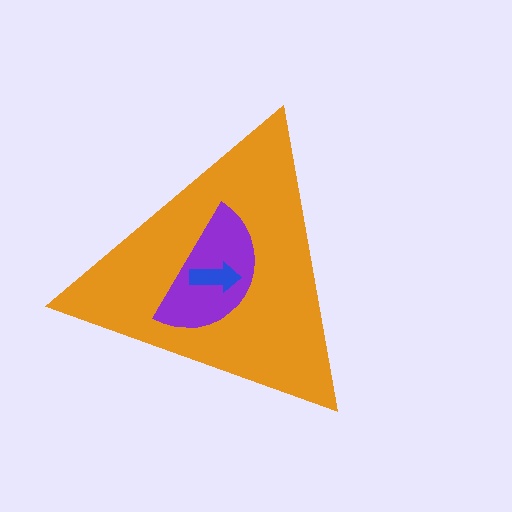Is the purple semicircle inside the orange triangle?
Yes.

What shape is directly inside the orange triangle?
The purple semicircle.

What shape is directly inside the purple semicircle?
The blue arrow.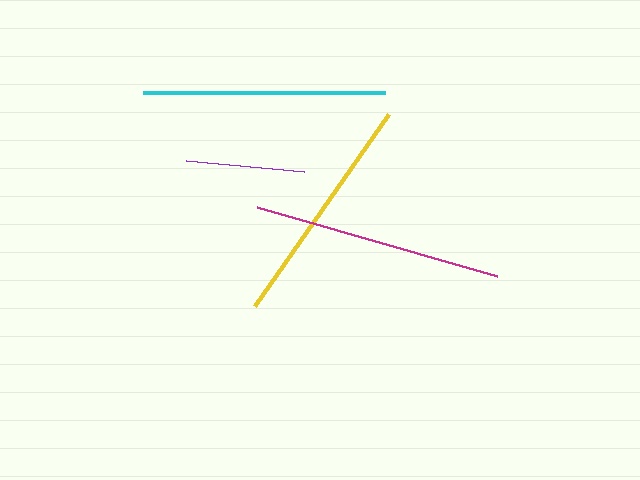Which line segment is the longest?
The magenta line is the longest at approximately 251 pixels.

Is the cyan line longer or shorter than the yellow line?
The cyan line is longer than the yellow line.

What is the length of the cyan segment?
The cyan segment is approximately 241 pixels long.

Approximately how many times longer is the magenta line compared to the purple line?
The magenta line is approximately 2.1 times the length of the purple line.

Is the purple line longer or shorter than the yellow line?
The yellow line is longer than the purple line.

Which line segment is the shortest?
The purple line is the shortest at approximately 118 pixels.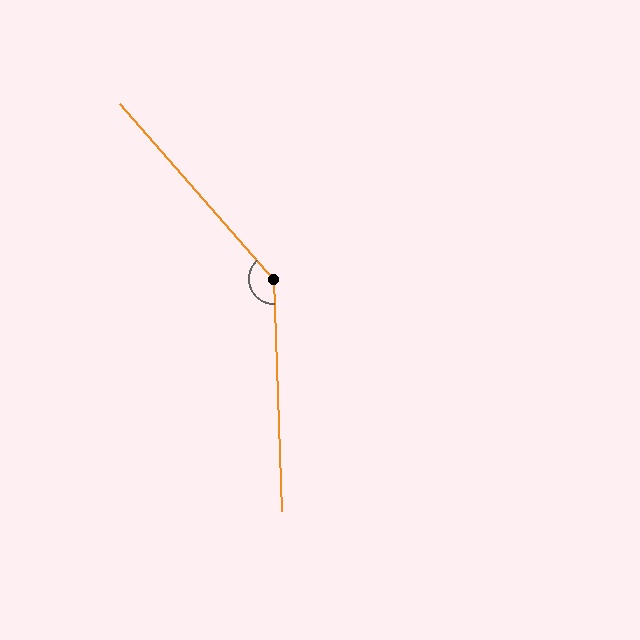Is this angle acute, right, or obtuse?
It is obtuse.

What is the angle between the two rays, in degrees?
Approximately 140 degrees.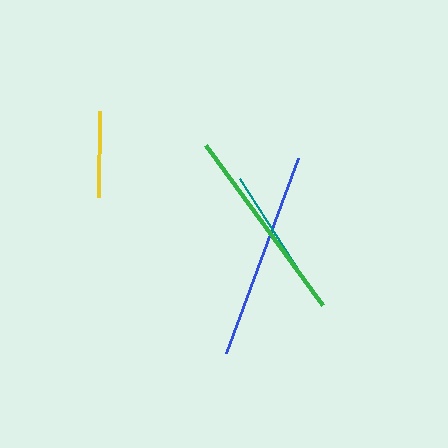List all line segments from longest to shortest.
From longest to shortest: blue, green, teal, yellow.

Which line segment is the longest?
The blue line is the longest at approximately 208 pixels.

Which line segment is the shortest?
The yellow line is the shortest at approximately 87 pixels.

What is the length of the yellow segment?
The yellow segment is approximately 87 pixels long.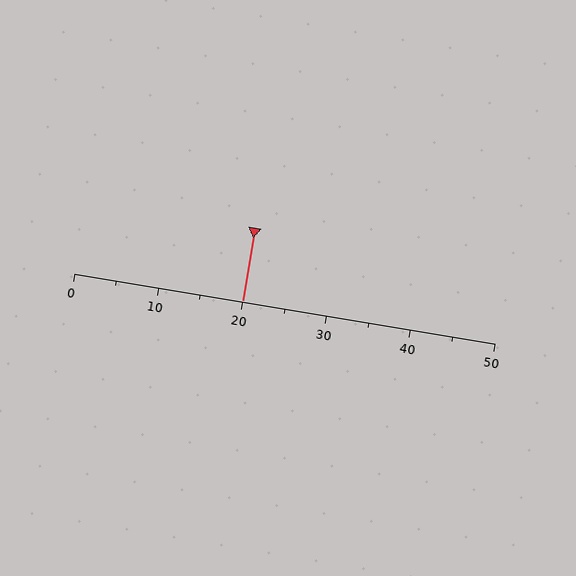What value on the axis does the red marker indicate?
The marker indicates approximately 20.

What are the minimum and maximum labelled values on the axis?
The axis runs from 0 to 50.